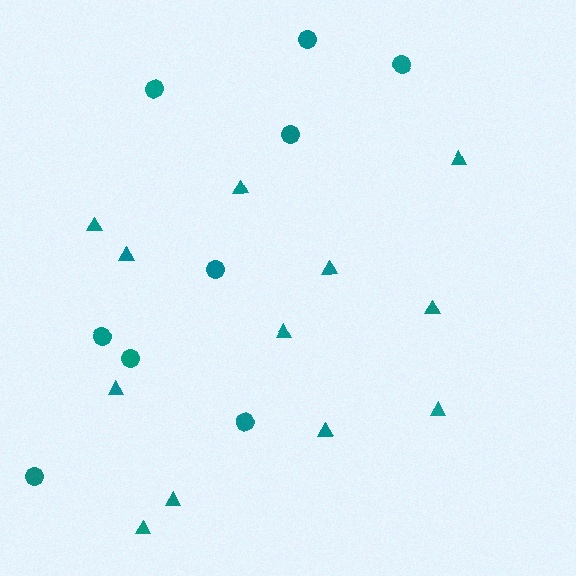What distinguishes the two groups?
There are 2 groups: one group of triangles (12) and one group of circles (9).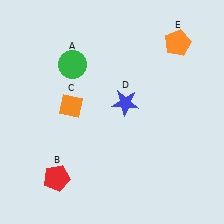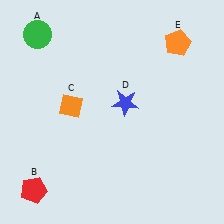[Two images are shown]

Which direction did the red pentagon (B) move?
The red pentagon (B) moved left.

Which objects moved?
The objects that moved are: the green circle (A), the red pentagon (B).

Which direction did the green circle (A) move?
The green circle (A) moved left.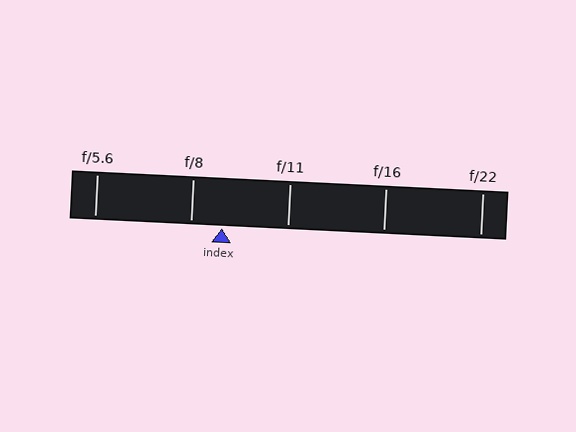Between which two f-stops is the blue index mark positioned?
The index mark is between f/8 and f/11.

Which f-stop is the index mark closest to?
The index mark is closest to f/8.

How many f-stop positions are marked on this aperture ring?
There are 5 f-stop positions marked.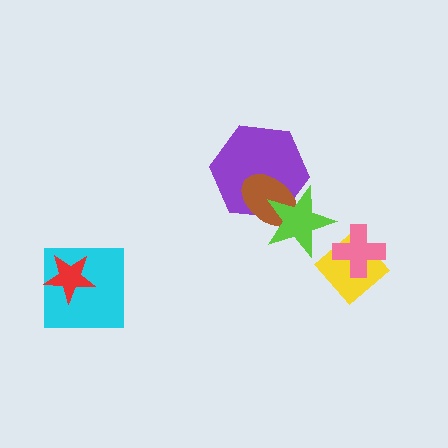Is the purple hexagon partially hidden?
Yes, it is partially covered by another shape.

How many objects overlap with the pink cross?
1 object overlaps with the pink cross.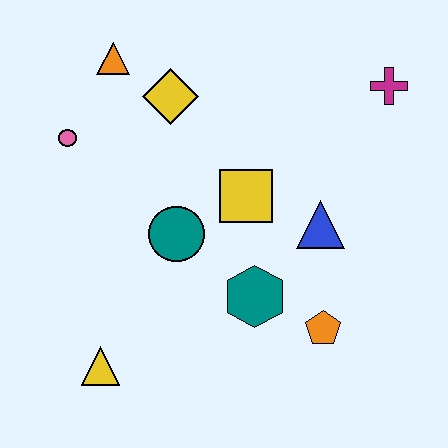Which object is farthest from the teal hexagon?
The orange triangle is farthest from the teal hexagon.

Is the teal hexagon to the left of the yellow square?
No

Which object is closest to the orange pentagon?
The teal hexagon is closest to the orange pentagon.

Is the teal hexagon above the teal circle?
No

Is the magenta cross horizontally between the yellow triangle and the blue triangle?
No